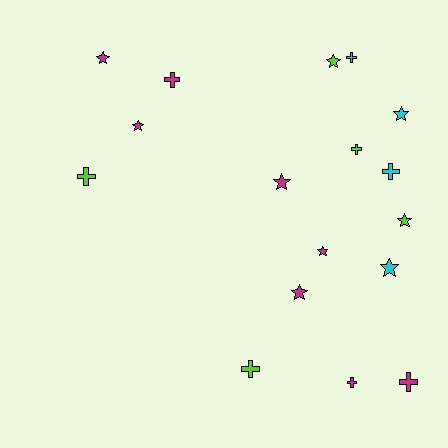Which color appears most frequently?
Magenta, with 8 objects.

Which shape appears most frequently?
Star, with 9 objects.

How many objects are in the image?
There are 17 objects.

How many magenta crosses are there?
There are 3 magenta crosses.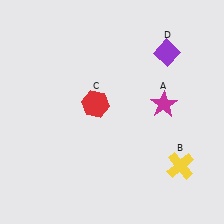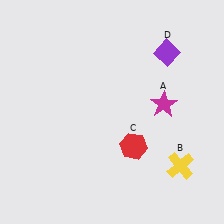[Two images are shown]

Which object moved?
The red hexagon (C) moved down.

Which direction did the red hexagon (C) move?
The red hexagon (C) moved down.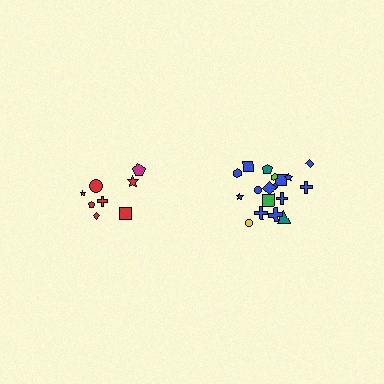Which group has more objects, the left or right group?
The right group.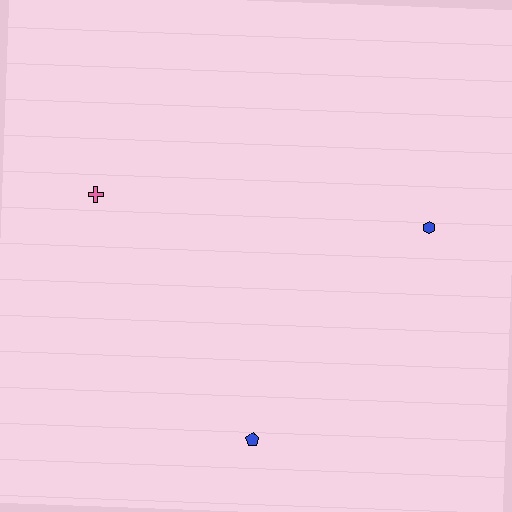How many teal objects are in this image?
There are no teal objects.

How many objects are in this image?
There are 3 objects.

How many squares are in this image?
There are no squares.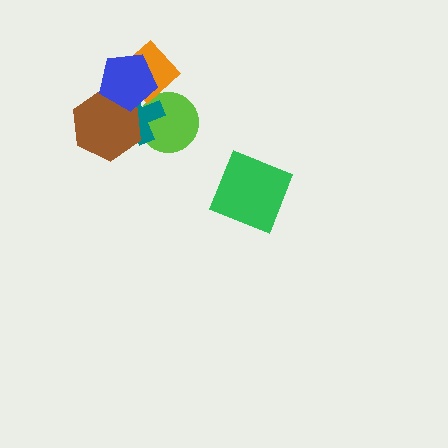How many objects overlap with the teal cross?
4 objects overlap with the teal cross.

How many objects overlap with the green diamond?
0 objects overlap with the green diamond.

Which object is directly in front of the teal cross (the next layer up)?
The orange diamond is directly in front of the teal cross.